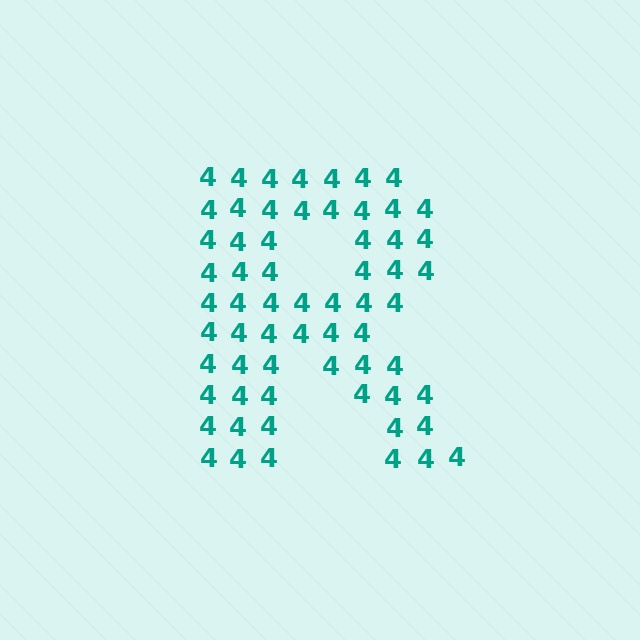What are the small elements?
The small elements are digit 4's.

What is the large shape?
The large shape is the letter R.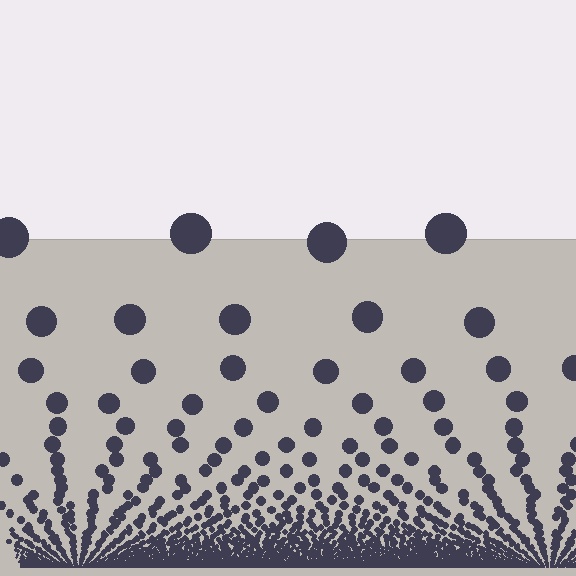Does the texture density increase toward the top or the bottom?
Density increases toward the bottom.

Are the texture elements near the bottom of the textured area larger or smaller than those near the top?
Smaller. The gradient is inverted — elements near the bottom are smaller and denser.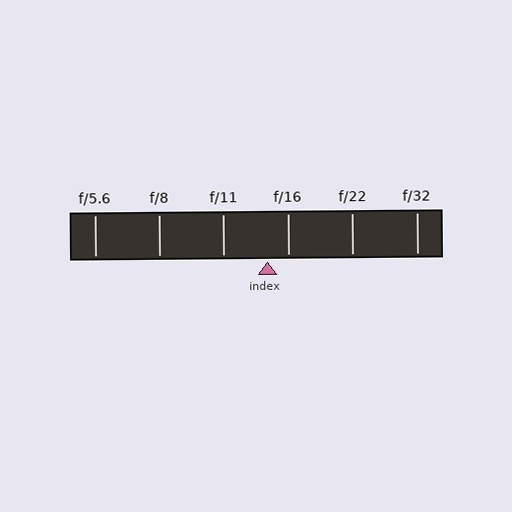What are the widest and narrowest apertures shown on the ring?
The widest aperture shown is f/5.6 and the narrowest is f/32.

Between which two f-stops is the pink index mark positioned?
The index mark is between f/11 and f/16.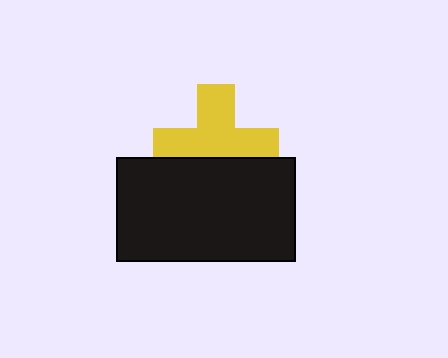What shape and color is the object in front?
The object in front is a black rectangle.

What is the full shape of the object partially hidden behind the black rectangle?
The partially hidden object is a yellow cross.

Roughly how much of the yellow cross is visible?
Most of it is visible (roughly 67%).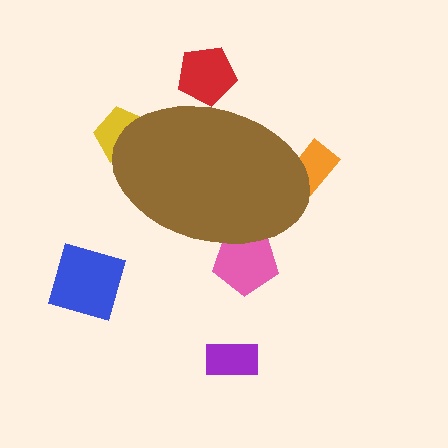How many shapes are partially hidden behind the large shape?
4 shapes are partially hidden.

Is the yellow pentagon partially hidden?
Yes, the yellow pentagon is partially hidden behind the brown ellipse.